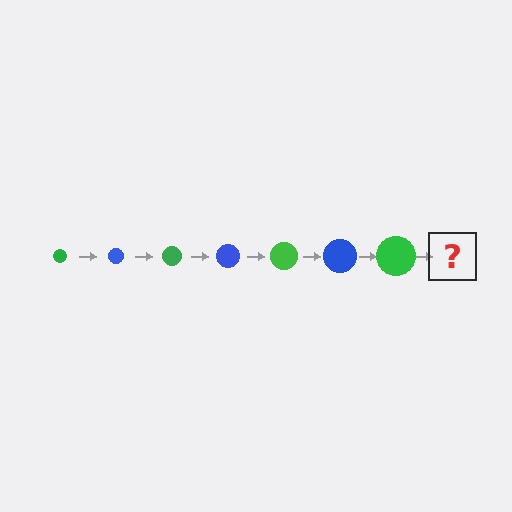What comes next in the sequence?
The next element should be a blue circle, larger than the previous one.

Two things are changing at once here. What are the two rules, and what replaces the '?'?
The two rules are that the circle grows larger each step and the color cycles through green and blue. The '?' should be a blue circle, larger than the previous one.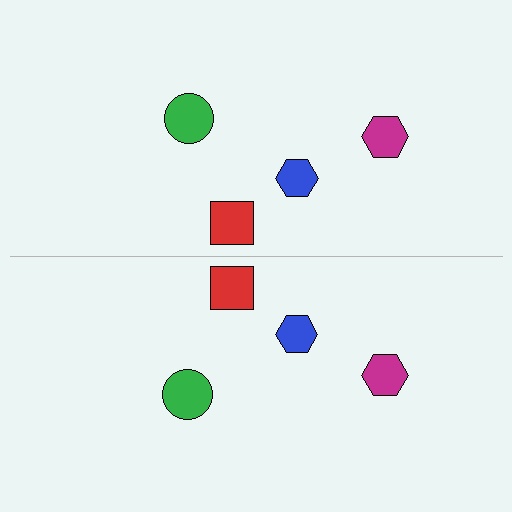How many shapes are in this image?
There are 8 shapes in this image.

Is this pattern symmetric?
Yes, this pattern has bilateral (reflection) symmetry.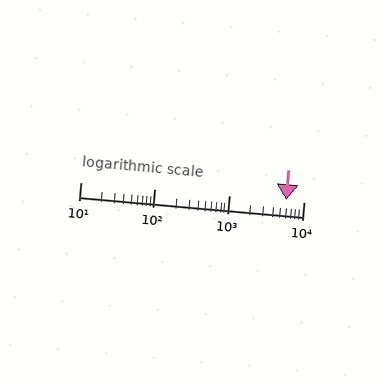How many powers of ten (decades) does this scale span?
The scale spans 3 decades, from 10 to 10000.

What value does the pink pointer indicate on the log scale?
The pointer indicates approximately 5800.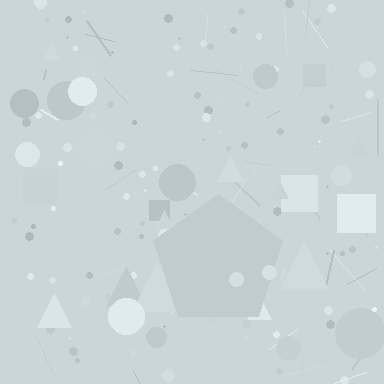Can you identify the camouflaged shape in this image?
The camouflaged shape is a pentagon.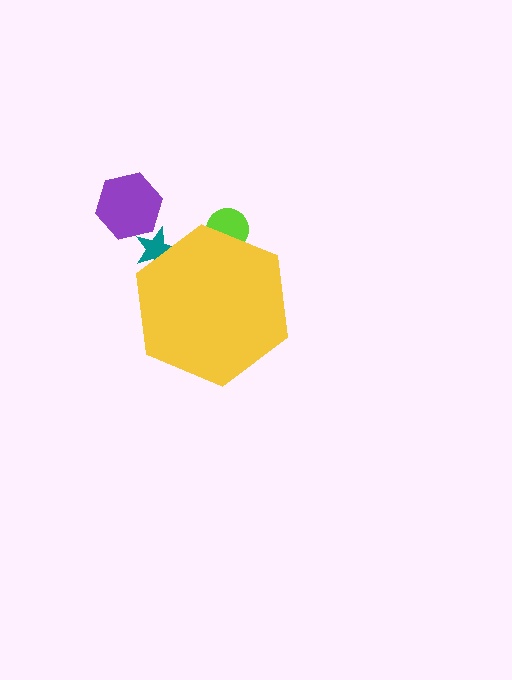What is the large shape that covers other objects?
A yellow hexagon.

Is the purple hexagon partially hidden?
No, the purple hexagon is fully visible.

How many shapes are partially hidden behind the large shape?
2 shapes are partially hidden.